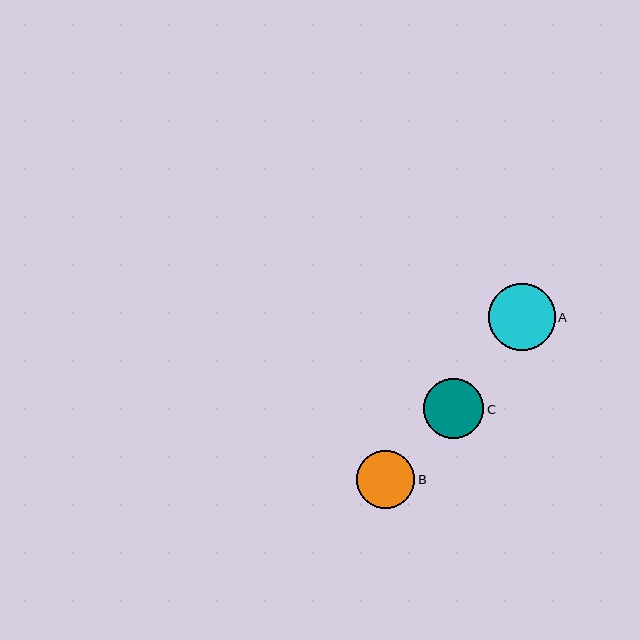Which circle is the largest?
Circle A is the largest with a size of approximately 67 pixels.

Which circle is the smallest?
Circle B is the smallest with a size of approximately 58 pixels.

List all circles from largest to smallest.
From largest to smallest: A, C, B.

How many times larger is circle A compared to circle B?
Circle A is approximately 1.2 times the size of circle B.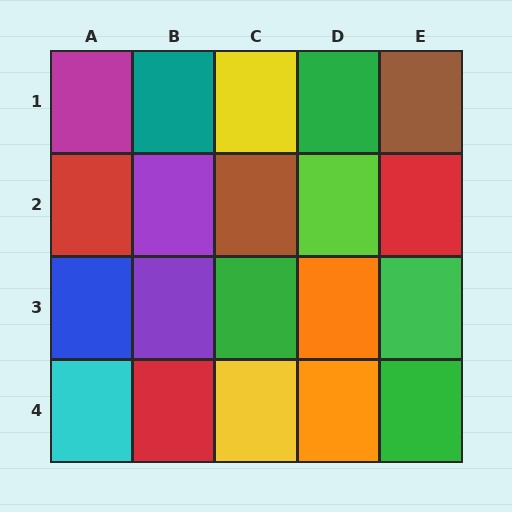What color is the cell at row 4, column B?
Red.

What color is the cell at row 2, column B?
Purple.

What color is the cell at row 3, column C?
Green.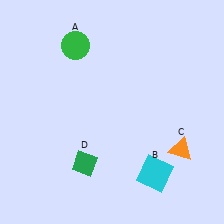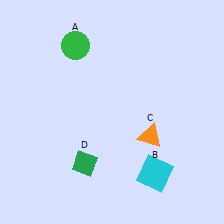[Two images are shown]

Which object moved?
The orange triangle (C) moved left.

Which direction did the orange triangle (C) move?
The orange triangle (C) moved left.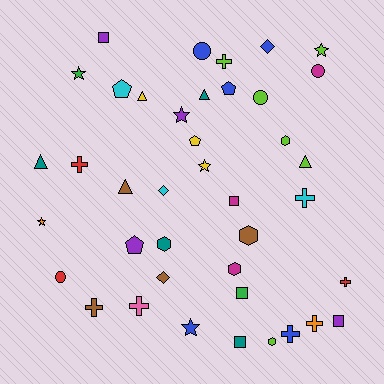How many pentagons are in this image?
There are 4 pentagons.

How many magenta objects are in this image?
There are 3 magenta objects.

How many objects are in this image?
There are 40 objects.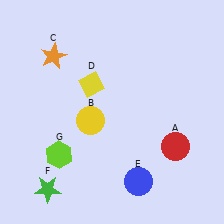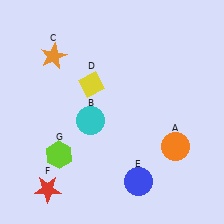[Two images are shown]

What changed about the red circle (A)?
In Image 1, A is red. In Image 2, it changed to orange.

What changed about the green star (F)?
In Image 1, F is green. In Image 2, it changed to red.